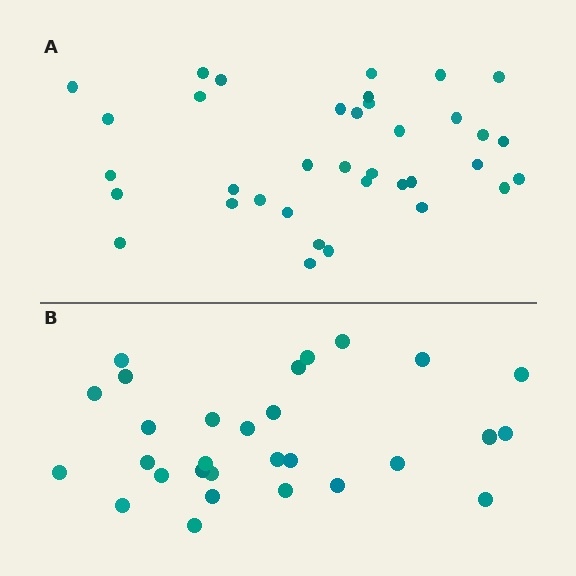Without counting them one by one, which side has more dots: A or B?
Region A (the top region) has more dots.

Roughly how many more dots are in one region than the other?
Region A has roughly 8 or so more dots than region B.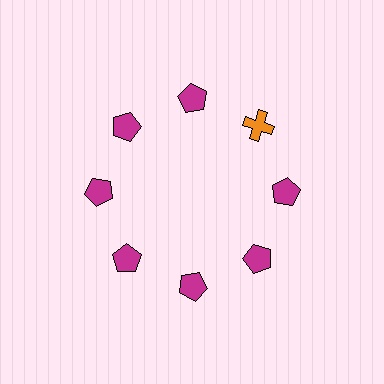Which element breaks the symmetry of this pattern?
The orange cross at roughly the 2 o'clock position breaks the symmetry. All other shapes are magenta pentagons.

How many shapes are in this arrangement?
There are 8 shapes arranged in a ring pattern.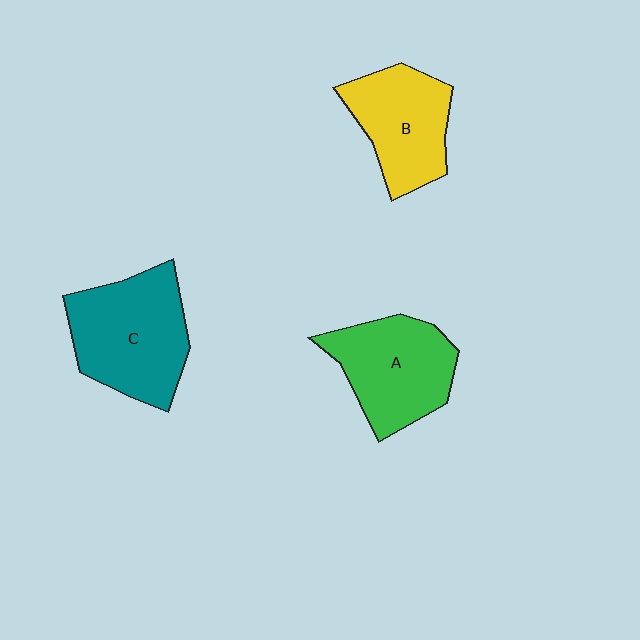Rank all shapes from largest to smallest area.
From largest to smallest: C (teal), A (green), B (yellow).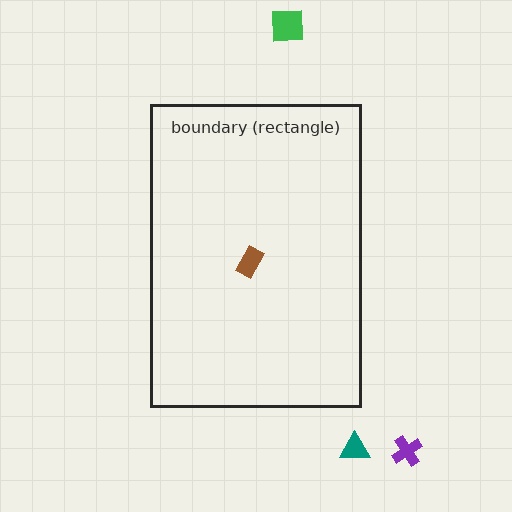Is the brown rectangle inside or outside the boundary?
Inside.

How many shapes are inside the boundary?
1 inside, 3 outside.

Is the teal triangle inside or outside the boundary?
Outside.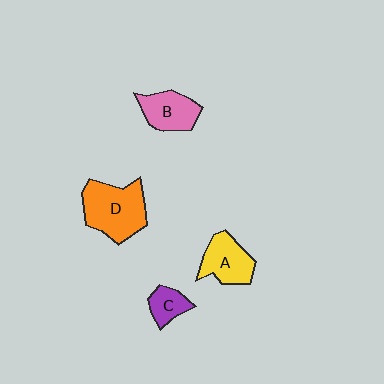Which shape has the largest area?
Shape D (orange).